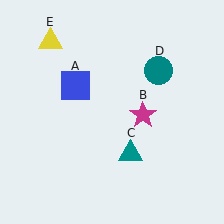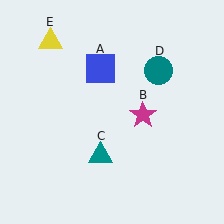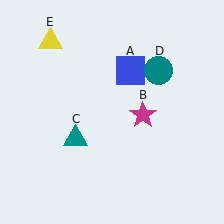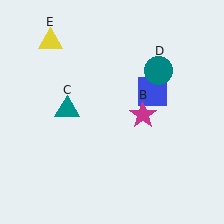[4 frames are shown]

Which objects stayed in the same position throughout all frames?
Magenta star (object B) and teal circle (object D) and yellow triangle (object E) remained stationary.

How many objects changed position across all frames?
2 objects changed position: blue square (object A), teal triangle (object C).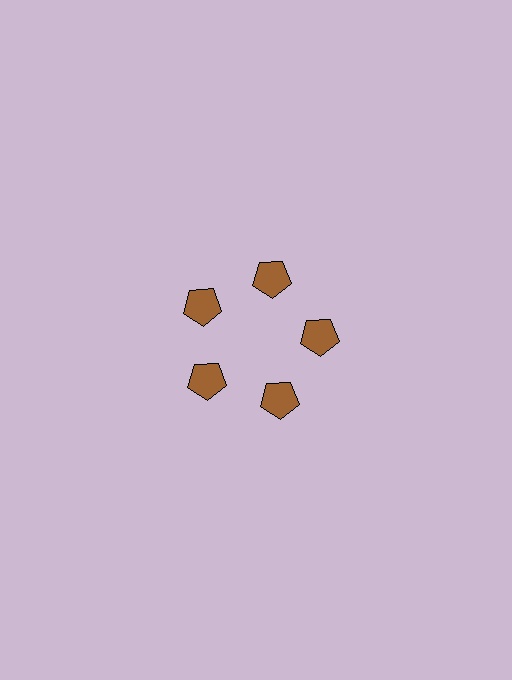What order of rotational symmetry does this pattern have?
This pattern has 5-fold rotational symmetry.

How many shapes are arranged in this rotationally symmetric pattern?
There are 5 shapes, arranged in 5 groups of 1.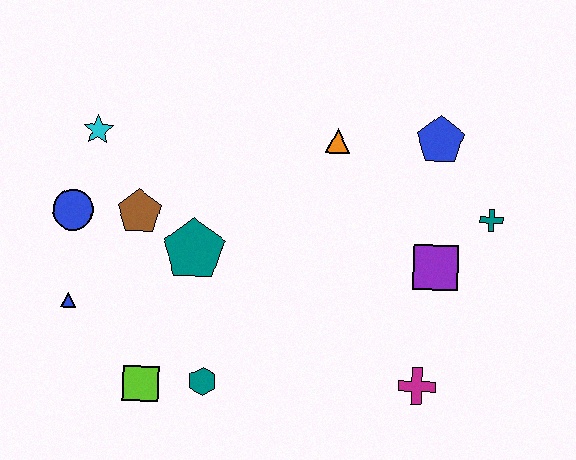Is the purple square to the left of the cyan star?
No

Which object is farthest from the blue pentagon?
The blue triangle is farthest from the blue pentagon.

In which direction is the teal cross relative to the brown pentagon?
The teal cross is to the right of the brown pentagon.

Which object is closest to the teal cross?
The purple square is closest to the teal cross.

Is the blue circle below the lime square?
No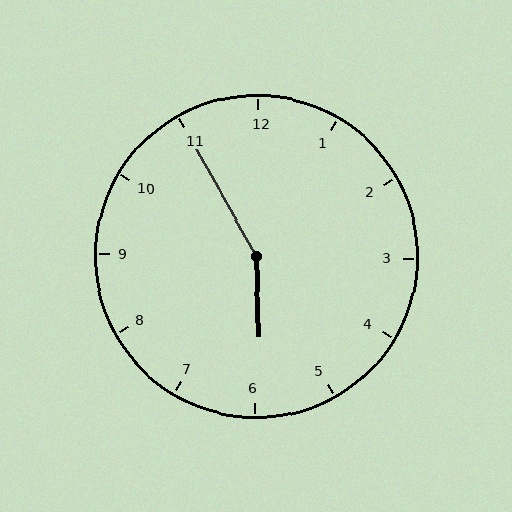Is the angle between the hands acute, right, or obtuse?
It is obtuse.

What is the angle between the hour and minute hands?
Approximately 152 degrees.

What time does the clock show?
5:55.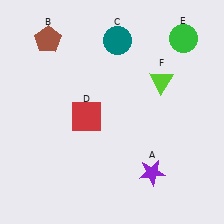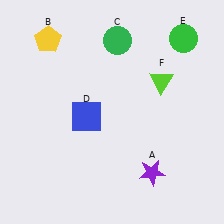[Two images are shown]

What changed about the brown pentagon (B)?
In Image 1, B is brown. In Image 2, it changed to yellow.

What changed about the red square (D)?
In Image 1, D is red. In Image 2, it changed to blue.